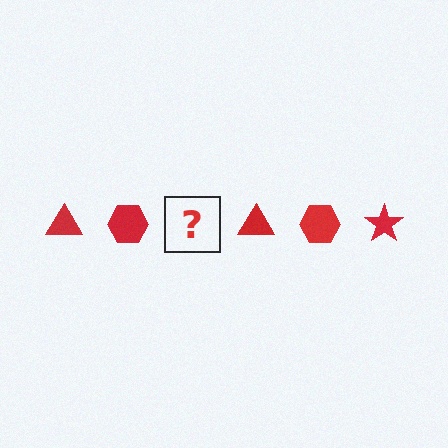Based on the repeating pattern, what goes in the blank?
The blank should be a red star.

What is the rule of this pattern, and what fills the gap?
The rule is that the pattern cycles through triangle, hexagon, star shapes in red. The gap should be filled with a red star.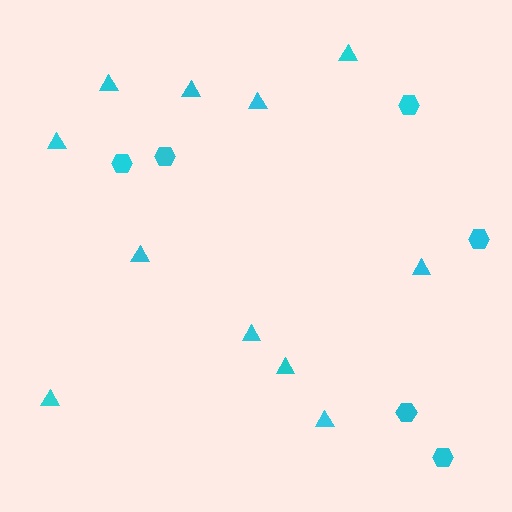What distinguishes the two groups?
There are 2 groups: one group of triangles (11) and one group of hexagons (6).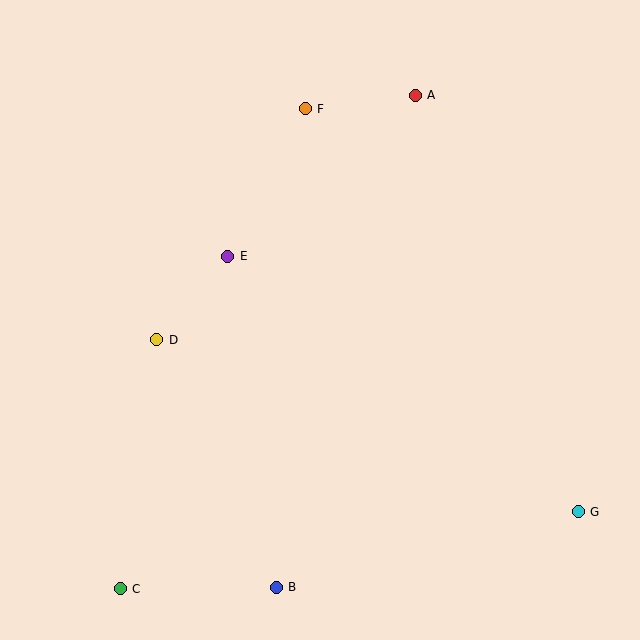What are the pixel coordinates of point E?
Point E is at (227, 256).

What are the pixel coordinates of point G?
Point G is at (578, 512).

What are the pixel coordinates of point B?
Point B is at (276, 587).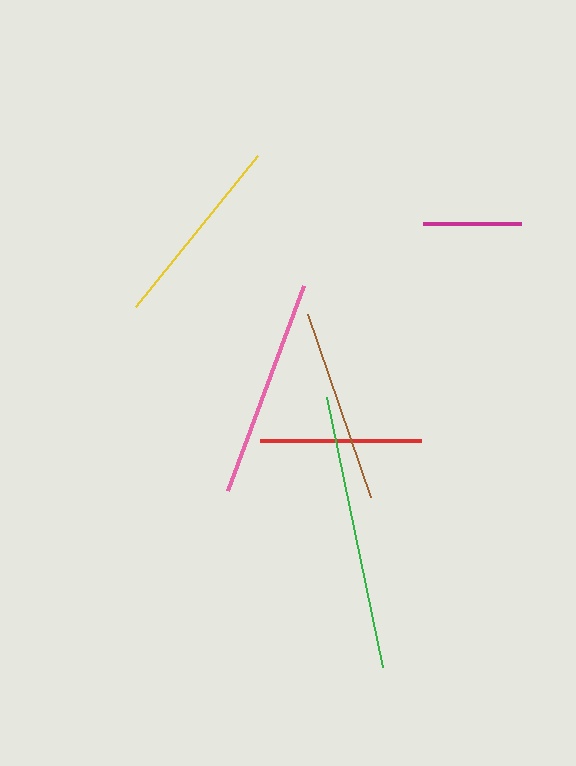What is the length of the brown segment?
The brown segment is approximately 193 pixels long.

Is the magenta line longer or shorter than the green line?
The green line is longer than the magenta line.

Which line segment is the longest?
The green line is the longest at approximately 276 pixels.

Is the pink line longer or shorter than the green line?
The green line is longer than the pink line.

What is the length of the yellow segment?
The yellow segment is approximately 194 pixels long.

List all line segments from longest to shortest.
From longest to shortest: green, pink, yellow, brown, red, magenta.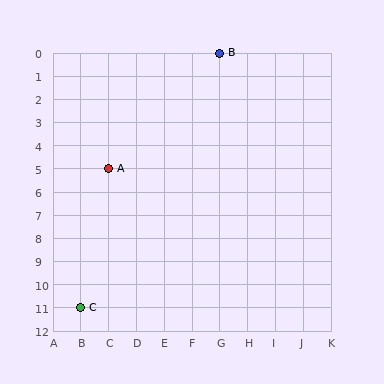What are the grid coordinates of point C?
Point C is at grid coordinates (B, 11).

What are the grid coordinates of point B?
Point B is at grid coordinates (G, 0).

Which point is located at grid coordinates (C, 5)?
Point A is at (C, 5).